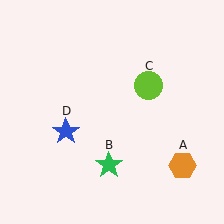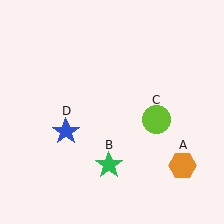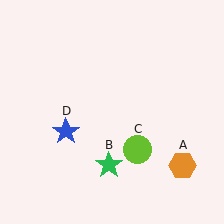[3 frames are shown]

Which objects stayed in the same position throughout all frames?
Orange hexagon (object A) and green star (object B) and blue star (object D) remained stationary.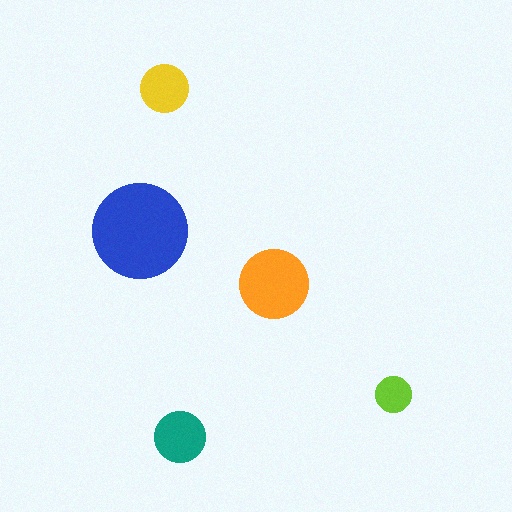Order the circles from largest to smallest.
the blue one, the orange one, the teal one, the yellow one, the lime one.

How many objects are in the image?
There are 5 objects in the image.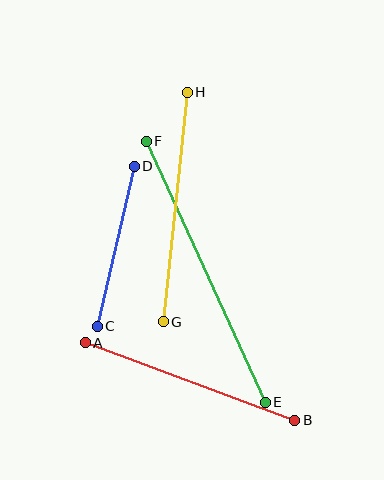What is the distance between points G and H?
The distance is approximately 231 pixels.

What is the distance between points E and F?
The distance is approximately 287 pixels.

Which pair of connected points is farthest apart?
Points E and F are farthest apart.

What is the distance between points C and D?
The distance is approximately 164 pixels.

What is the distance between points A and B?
The distance is approximately 224 pixels.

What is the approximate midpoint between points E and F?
The midpoint is at approximately (206, 272) pixels.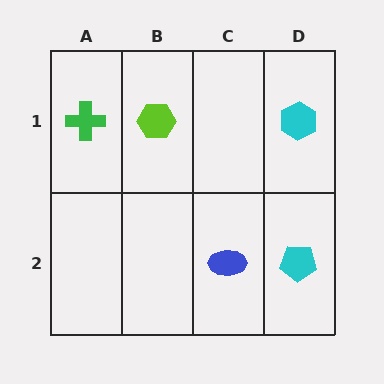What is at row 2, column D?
A cyan pentagon.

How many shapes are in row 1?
3 shapes.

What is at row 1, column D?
A cyan hexagon.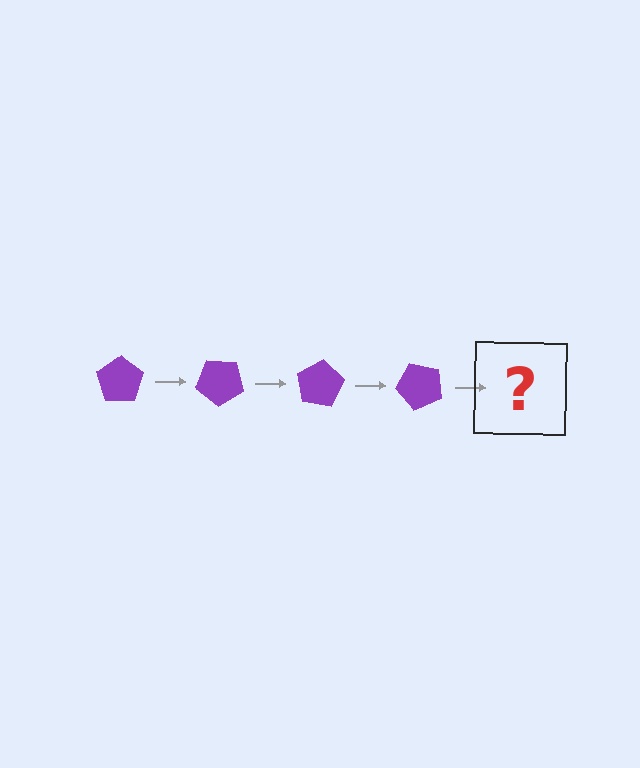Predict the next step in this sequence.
The next step is a purple pentagon rotated 160 degrees.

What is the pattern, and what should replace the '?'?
The pattern is that the pentagon rotates 40 degrees each step. The '?' should be a purple pentagon rotated 160 degrees.